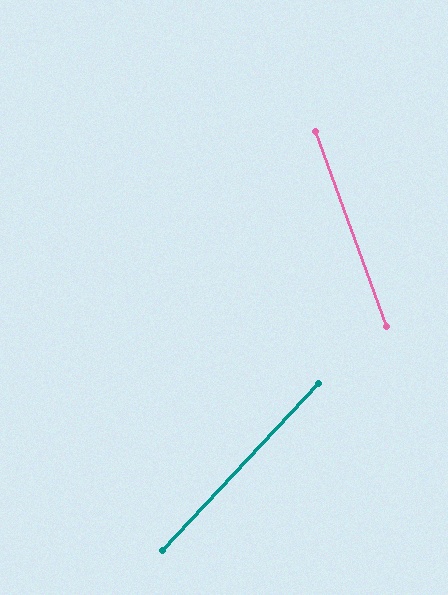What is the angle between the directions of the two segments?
Approximately 63 degrees.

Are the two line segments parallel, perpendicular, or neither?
Neither parallel nor perpendicular — they differ by about 63°.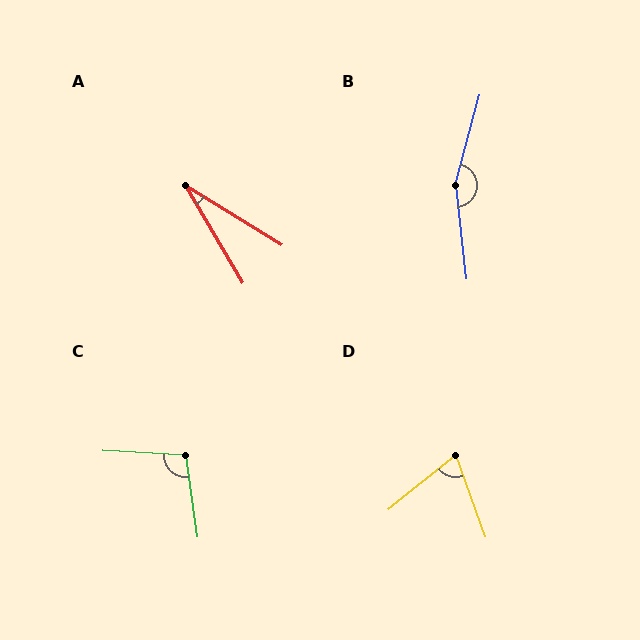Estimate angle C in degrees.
Approximately 101 degrees.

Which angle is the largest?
B, at approximately 158 degrees.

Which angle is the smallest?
A, at approximately 28 degrees.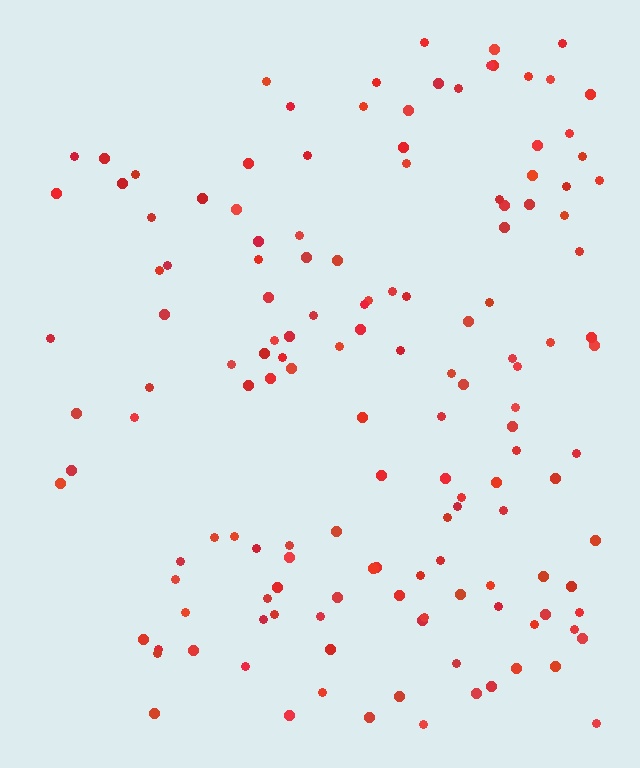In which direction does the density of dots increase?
From left to right, with the right side densest.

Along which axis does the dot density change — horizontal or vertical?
Horizontal.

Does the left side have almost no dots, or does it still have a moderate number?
Still a moderate number, just noticeably fewer than the right.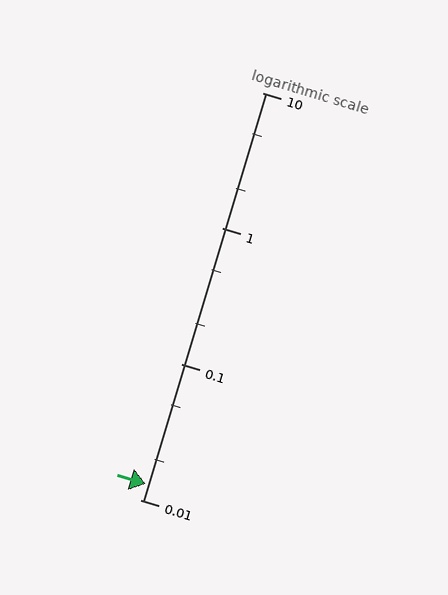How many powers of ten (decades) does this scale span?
The scale spans 3 decades, from 0.01 to 10.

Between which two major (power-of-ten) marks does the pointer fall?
The pointer is between 0.01 and 0.1.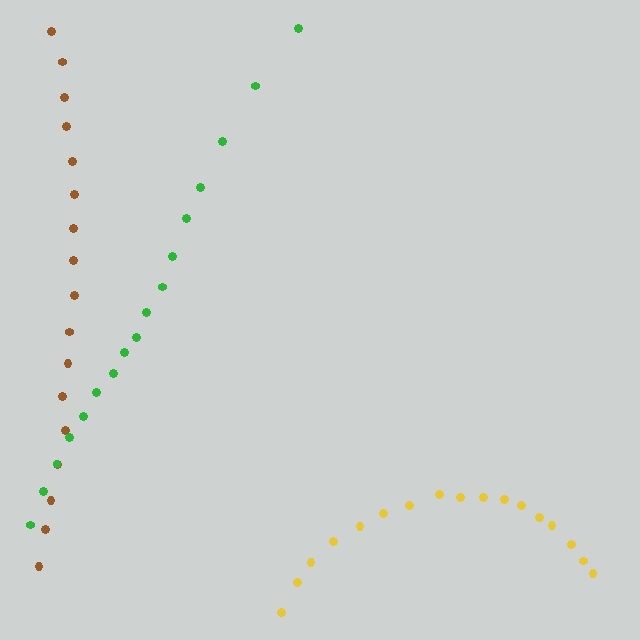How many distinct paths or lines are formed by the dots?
There are 3 distinct paths.